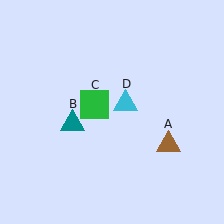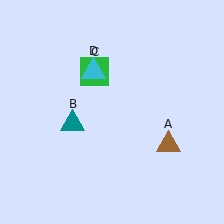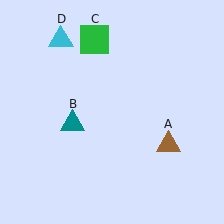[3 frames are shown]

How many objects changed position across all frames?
2 objects changed position: green square (object C), cyan triangle (object D).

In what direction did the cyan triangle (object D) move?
The cyan triangle (object D) moved up and to the left.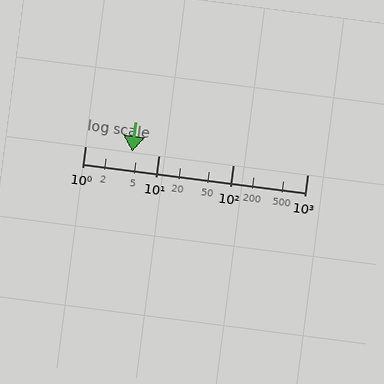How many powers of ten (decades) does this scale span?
The scale spans 3 decades, from 1 to 1000.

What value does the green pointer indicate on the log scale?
The pointer indicates approximately 4.3.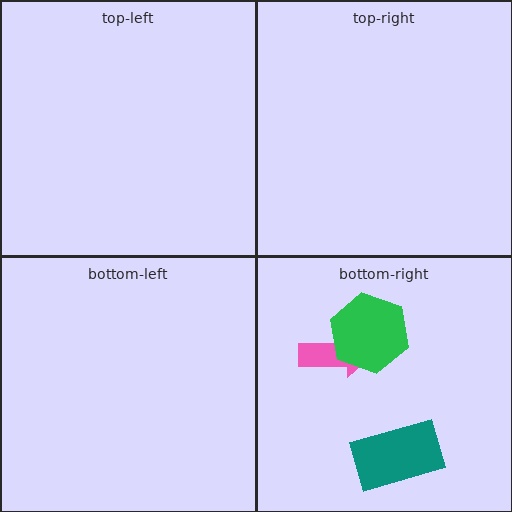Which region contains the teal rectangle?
The bottom-right region.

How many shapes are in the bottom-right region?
3.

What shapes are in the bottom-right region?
The teal rectangle, the pink arrow, the green hexagon.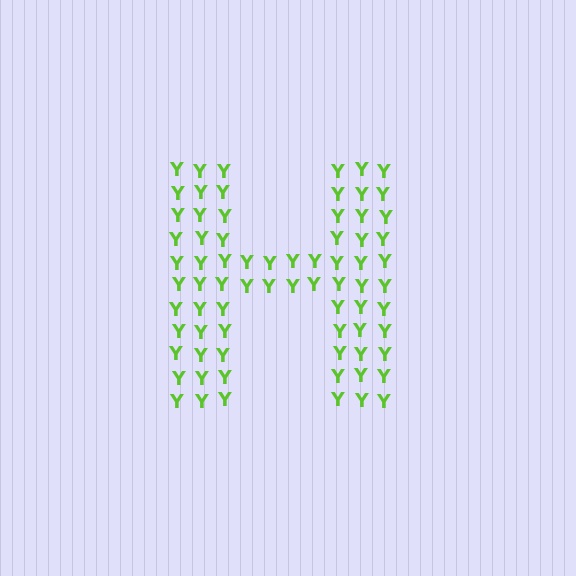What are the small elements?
The small elements are letter Y's.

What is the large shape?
The large shape is the letter H.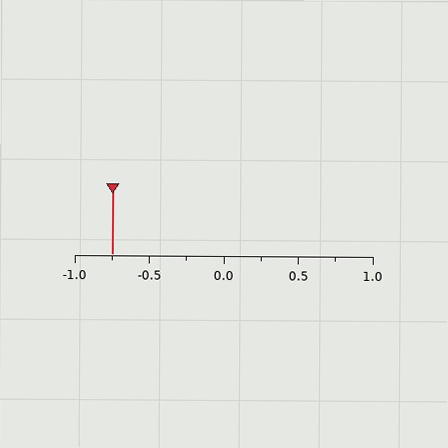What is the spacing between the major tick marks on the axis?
The major ticks are spaced 0.5 apart.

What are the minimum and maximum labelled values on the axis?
The axis runs from -1.0 to 1.0.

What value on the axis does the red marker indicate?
The marker indicates approximately -0.75.